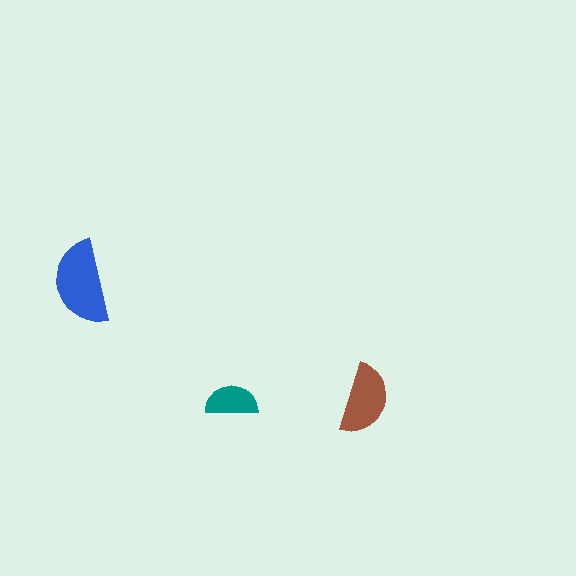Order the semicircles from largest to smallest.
the blue one, the brown one, the teal one.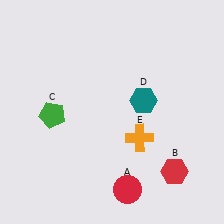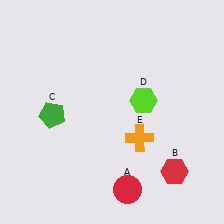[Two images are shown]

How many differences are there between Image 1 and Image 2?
There is 1 difference between the two images.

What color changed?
The hexagon (D) changed from teal in Image 1 to lime in Image 2.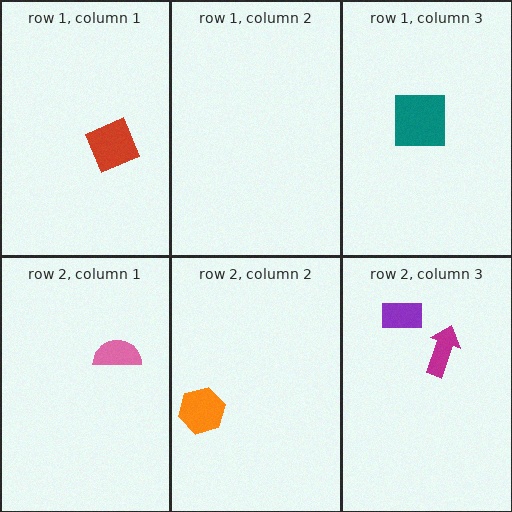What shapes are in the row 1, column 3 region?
The teal square.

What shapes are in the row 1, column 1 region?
The red diamond.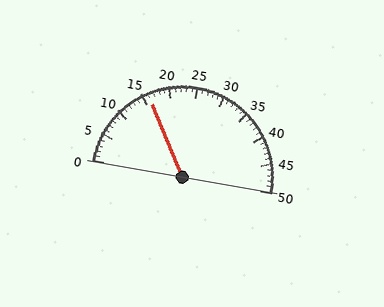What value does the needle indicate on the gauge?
The needle indicates approximately 16.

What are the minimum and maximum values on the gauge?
The gauge ranges from 0 to 50.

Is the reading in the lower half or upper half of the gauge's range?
The reading is in the lower half of the range (0 to 50).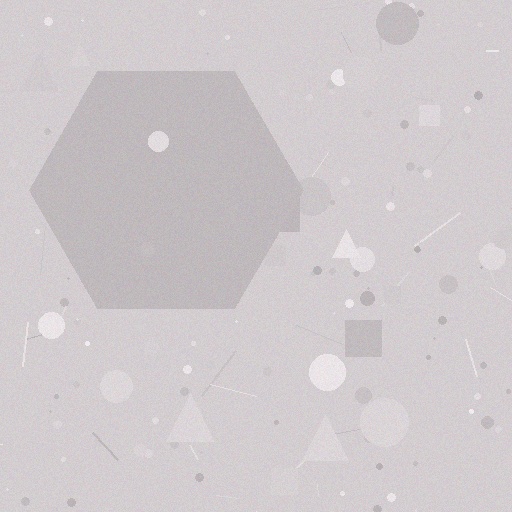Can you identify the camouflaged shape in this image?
The camouflaged shape is a hexagon.